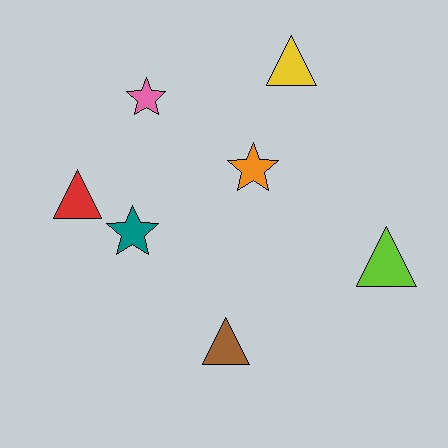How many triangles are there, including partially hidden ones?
There are 4 triangles.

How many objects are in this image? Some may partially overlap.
There are 7 objects.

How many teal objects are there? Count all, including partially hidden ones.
There is 1 teal object.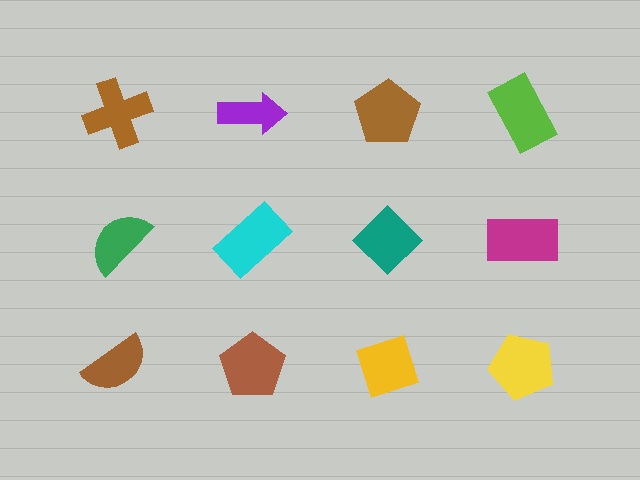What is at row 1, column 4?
A lime rectangle.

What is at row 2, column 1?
A green semicircle.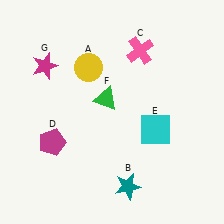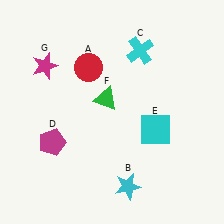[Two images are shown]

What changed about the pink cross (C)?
In Image 1, C is pink. In Image 2, it changed to cyan.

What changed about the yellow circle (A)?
In Image 1, A is yellow. In Image 2, it changed to red.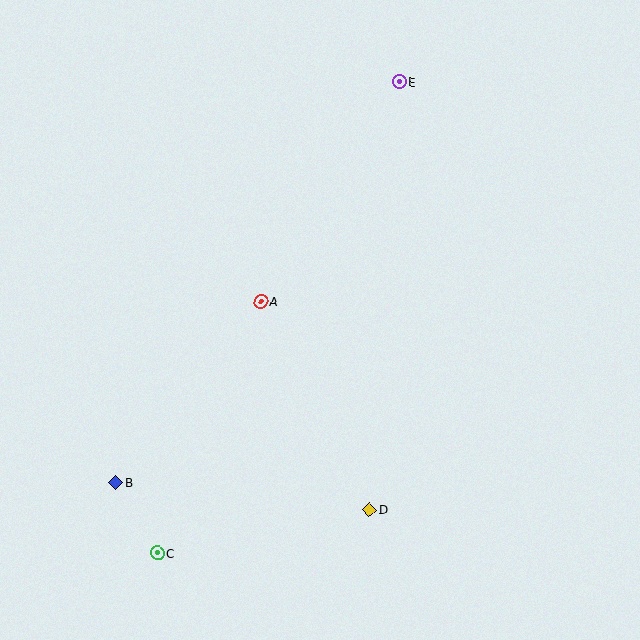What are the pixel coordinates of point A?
Point A is at (261, 302).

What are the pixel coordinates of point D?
Point D is at (369, 510).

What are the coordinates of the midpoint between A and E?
The midpoint between A and E is at (330, 192).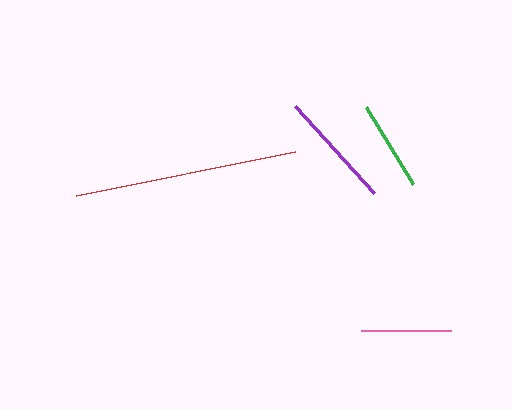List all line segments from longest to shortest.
From longest to shortest: red, purple, pink, green.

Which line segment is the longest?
The red line is the longest at approximately 223 pixels.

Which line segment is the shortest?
The green line is the shortest at approximately 90 pixels.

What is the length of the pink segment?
The pink segment is approximately 91 pixels long.